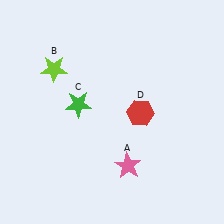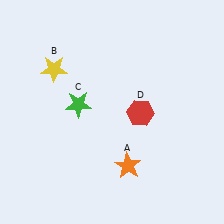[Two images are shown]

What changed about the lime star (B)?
In Image 1, B is lime. In Image 2, it changed to yellow.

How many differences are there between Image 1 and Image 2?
There are 2 differences between the two images.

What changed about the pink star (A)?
In Image 1, A is pink. In Image 2, it changed to orange.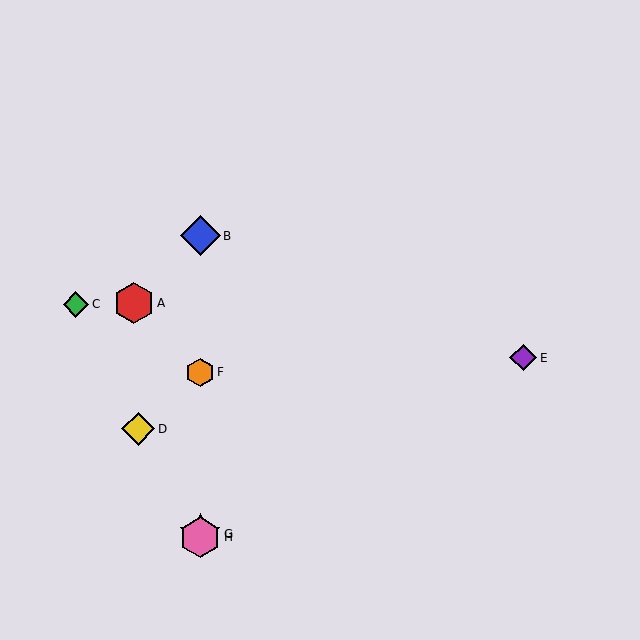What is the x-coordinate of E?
Object E is at x≈523.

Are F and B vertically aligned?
Yes, both are at x≈200.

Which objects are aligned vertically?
Objects B, F, G, H are aligned vertically.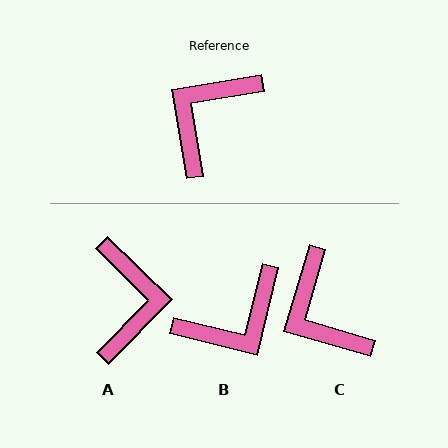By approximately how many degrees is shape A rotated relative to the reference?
Approximately 144 degrees clockwise.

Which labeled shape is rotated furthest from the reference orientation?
B, about 157 degrees away.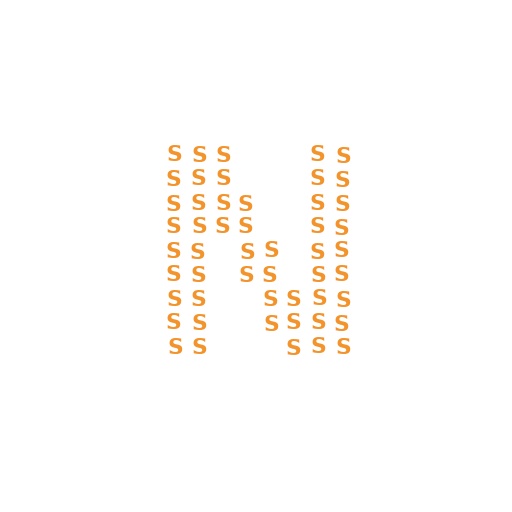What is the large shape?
The large shape is the letter N.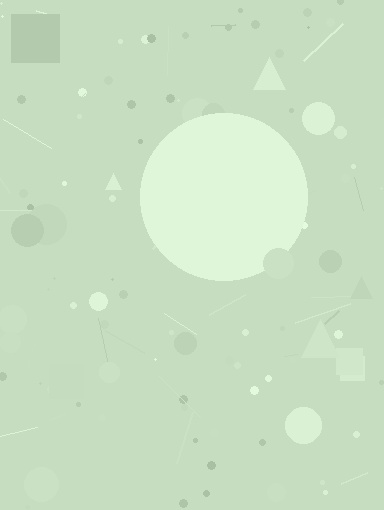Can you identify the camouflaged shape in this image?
The camouflaged shape is a circle.